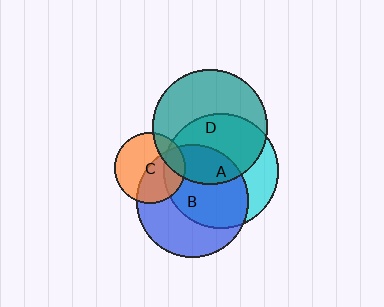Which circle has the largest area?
Circle A (cyan).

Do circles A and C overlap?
Yes.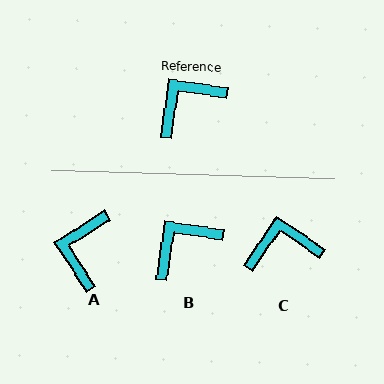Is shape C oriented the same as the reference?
No, it is off by about 26 degrees.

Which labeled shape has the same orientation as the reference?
B.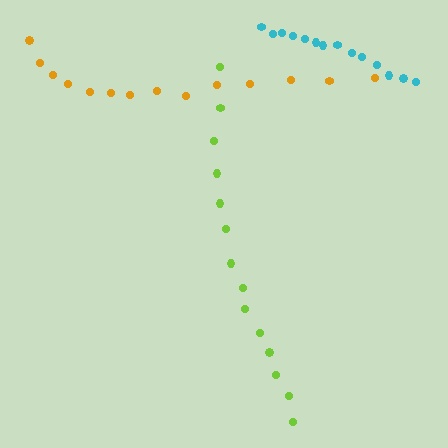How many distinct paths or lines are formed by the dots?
There are 3 distinct paths.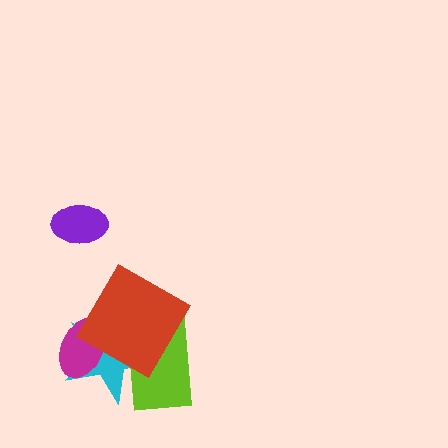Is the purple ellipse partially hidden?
No, no other shape covers it.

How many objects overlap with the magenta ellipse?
2 objects overlap with the magenta ellipse.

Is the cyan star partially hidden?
Yes, it is partially covered by another shape.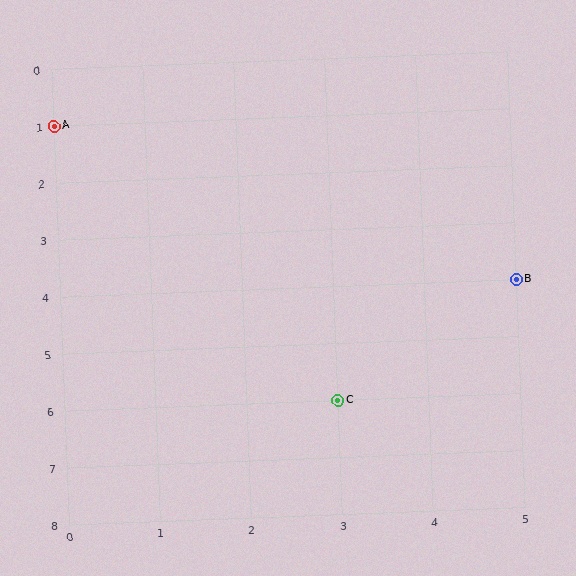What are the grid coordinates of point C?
Point C is at grid coordinates (3, 6).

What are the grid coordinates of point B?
Point B is at grid coordinates (5, 4).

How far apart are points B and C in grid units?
Points B and C are 2 columns and 2 rows apart (about 2.8 grid units diagonally).